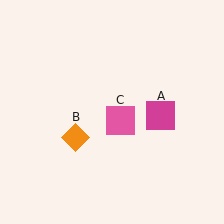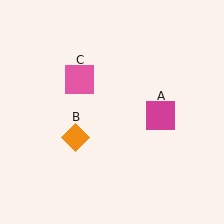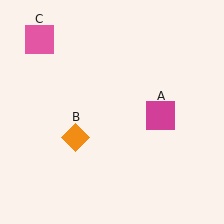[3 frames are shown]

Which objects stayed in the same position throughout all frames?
Magenta square (object A) and orange diamond (object B) remained stationary.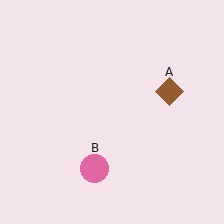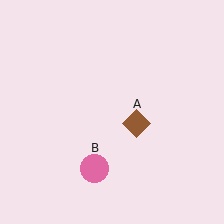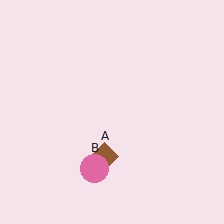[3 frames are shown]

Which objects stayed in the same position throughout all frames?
Pink circle (object B) remained stationary.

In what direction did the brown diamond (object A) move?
The brown diamond (object A) moved down and to the left.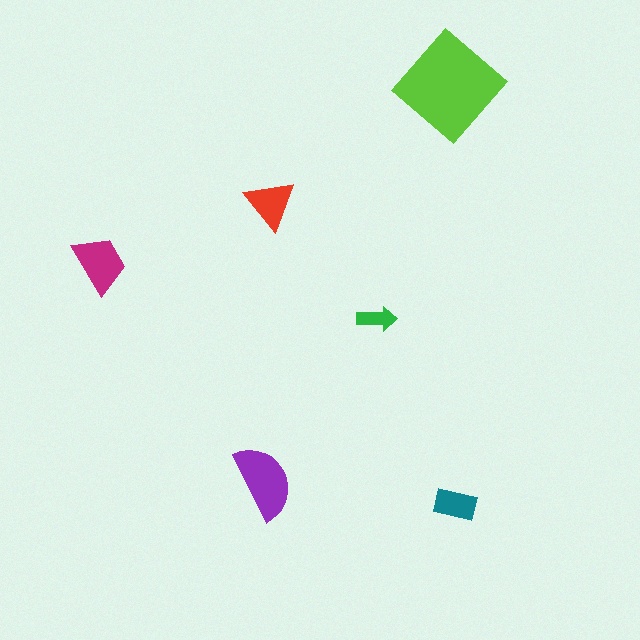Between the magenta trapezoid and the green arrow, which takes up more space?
The magenta trapezoid.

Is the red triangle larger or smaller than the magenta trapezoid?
Smaller.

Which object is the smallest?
The green arrow.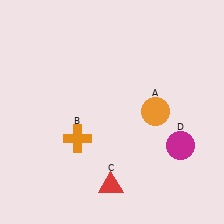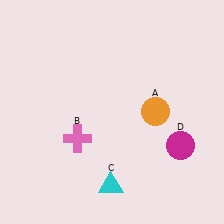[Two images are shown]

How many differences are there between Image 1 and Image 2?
There are 2 differences between the two images.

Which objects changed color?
B changed from orange to pink. C changed from red to cyan.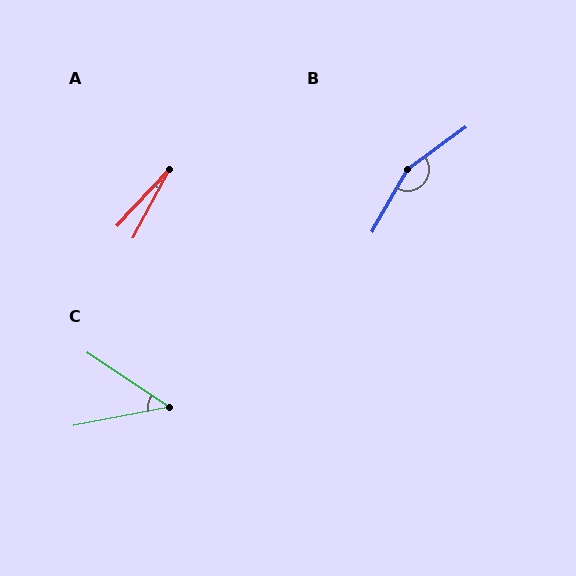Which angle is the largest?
B, at approximately 155 degrees.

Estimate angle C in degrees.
Approximately 45 degrees.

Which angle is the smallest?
A, at approximately 15 degrees.